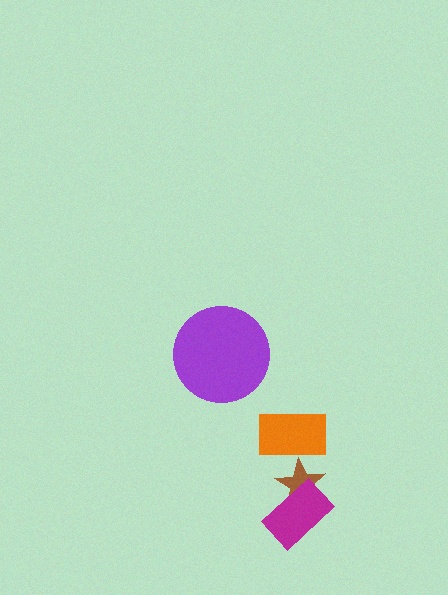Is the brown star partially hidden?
Yes, it is partially covered by another shape.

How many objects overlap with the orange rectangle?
1 object overlaps with the orange rectangle.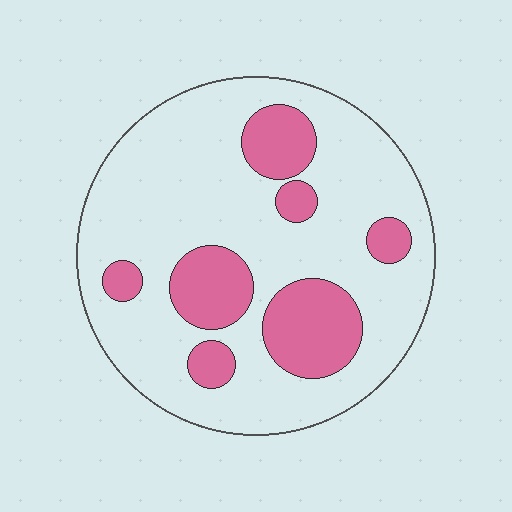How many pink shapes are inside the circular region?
7.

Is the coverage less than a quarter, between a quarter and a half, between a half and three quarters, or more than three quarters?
Less than a quarter.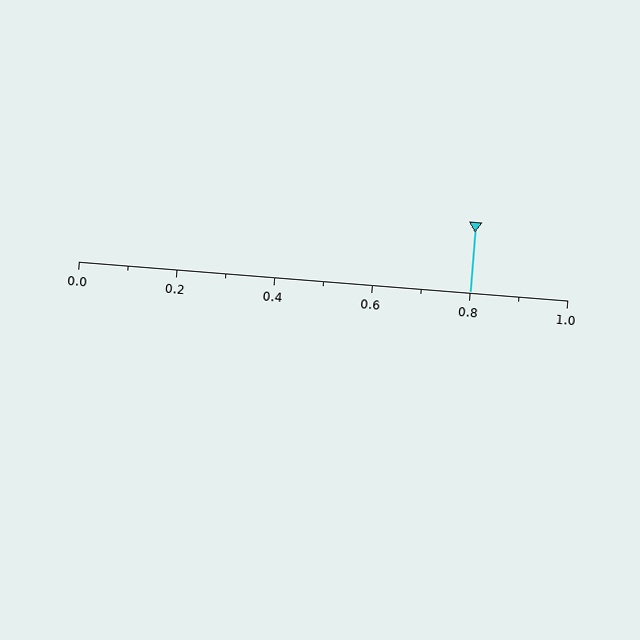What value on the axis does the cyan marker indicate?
The marker indicates approximately 0.8.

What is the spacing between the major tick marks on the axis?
The major ticks are spaced 0.2 apart.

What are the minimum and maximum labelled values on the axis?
The axis runs from 0.0 to 1.0.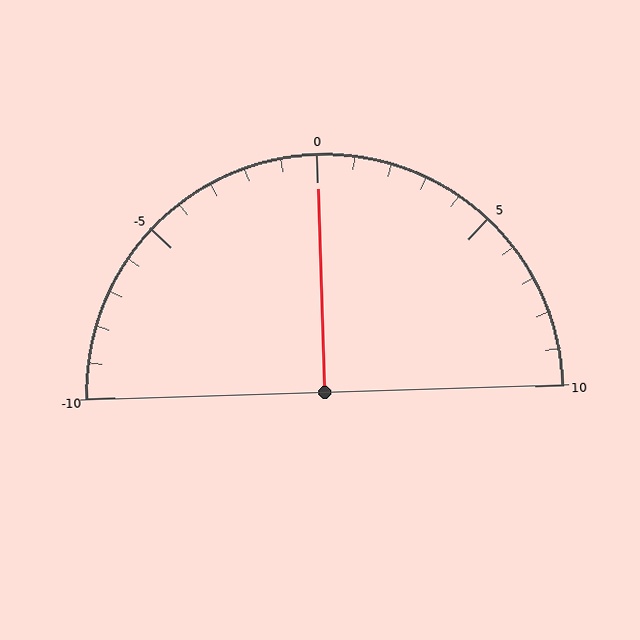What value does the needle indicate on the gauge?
The needle indicates approximately 0.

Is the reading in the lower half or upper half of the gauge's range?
The reading is in the upper half of the range (-10 to 10).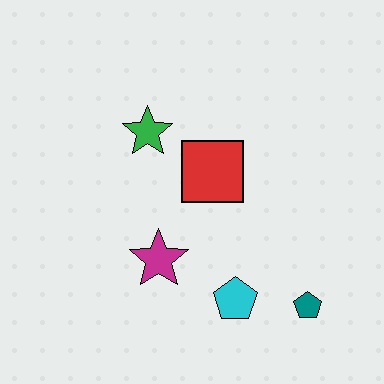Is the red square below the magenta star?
No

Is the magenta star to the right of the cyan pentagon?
No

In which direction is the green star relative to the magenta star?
The green star is above the magenta star.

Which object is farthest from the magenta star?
The teal pentagon is farthest from the magenta star.